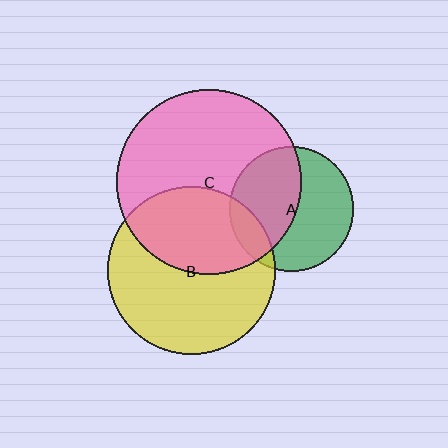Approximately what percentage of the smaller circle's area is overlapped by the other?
Approximately 40%.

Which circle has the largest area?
Circle C (pink).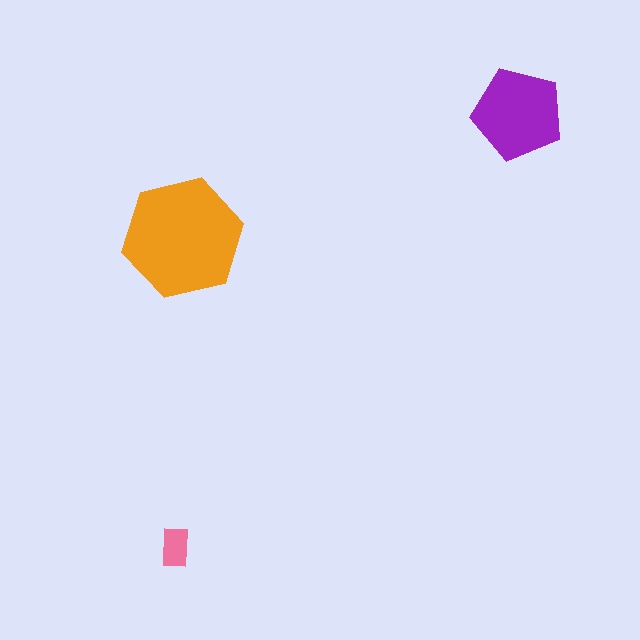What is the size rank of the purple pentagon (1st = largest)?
2nd.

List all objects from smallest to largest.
The pink rectangle, the purple pentagon, the orange hexagon.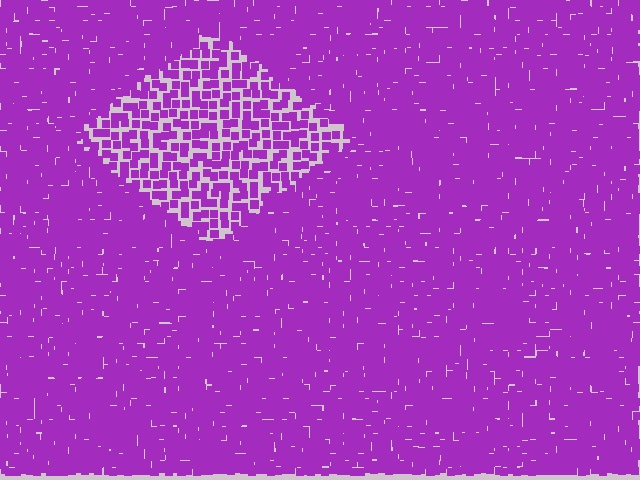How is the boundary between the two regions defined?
The boundary is defined by a change in element density (approximately 2.1x ratio). All elements are the same color, size, and shape.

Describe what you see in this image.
The image contains small purple elements arranged at two different densities. A diamond-shaped region is visible where the elements are less densely packed than the surrounding area.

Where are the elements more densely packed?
The elements are more densely packed outside the diamond boundary.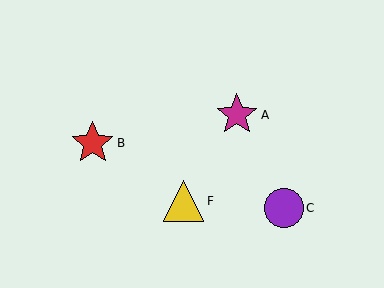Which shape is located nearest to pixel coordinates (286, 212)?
The purple circle (labeled C) at (284, 208) is nearest to that location.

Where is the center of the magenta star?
The center of the magenta star is at (237, 115).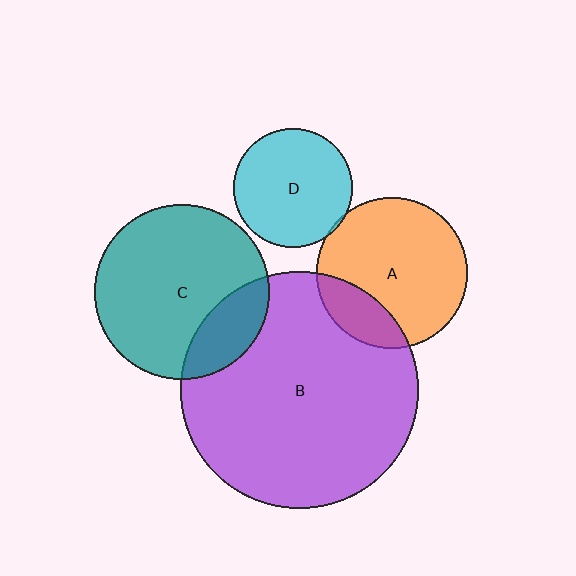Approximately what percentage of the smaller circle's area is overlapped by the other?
Approximately 20%.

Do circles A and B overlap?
Yes.